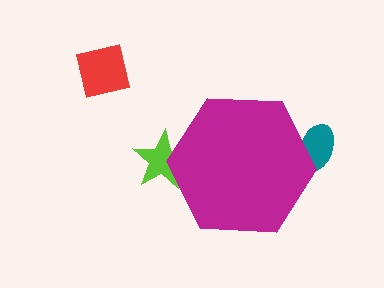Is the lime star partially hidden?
Yes, the lime star is partially hidden behind the magenta hexagon.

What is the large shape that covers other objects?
A magenta hexagon.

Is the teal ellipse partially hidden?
Yes, the teal ellipse is partially hidden behind the magenta hexagon.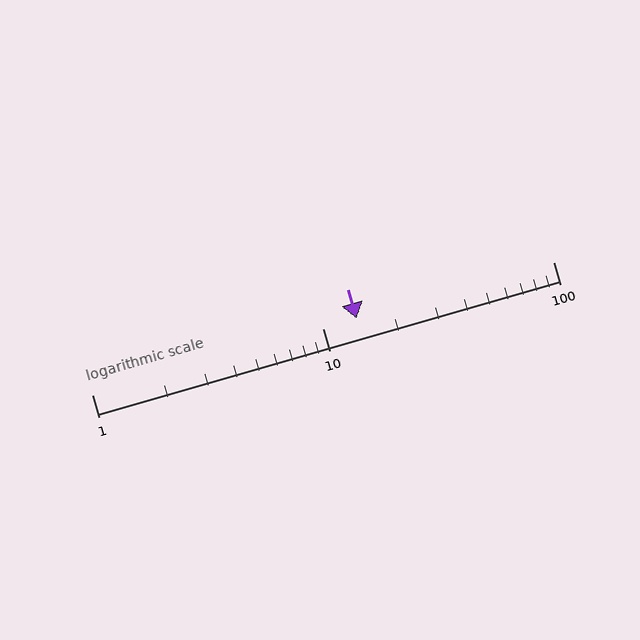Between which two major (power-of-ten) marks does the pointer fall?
The pointer is between 10 and 100.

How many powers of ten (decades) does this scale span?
The scale spans 2 decades, from 1 to 100.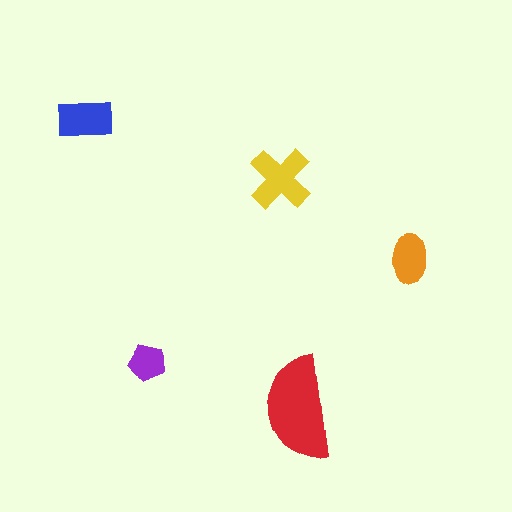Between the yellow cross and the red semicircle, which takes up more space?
The red semicircle.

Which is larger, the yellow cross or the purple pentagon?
The yellow cross.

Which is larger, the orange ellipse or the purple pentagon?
The orange ellipse.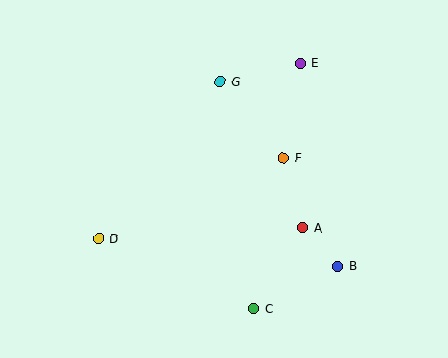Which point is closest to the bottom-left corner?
Point D is closest to the bottom-left corner.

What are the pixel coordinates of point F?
Point F is at (283, 158).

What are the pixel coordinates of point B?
Point B is at (338, 266).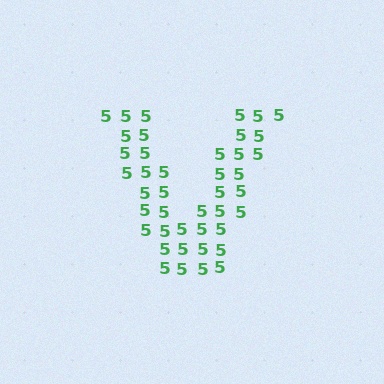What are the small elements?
The small elements are digit 5's.